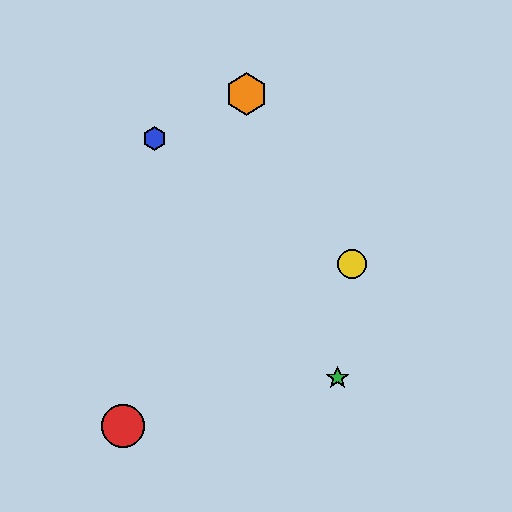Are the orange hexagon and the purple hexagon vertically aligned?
Yes, both are at x≈246.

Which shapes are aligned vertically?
The purple hexagon, the orange hexagon are aligned vertically.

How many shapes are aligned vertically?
2 shapes (the purple hexagon, the orange hexagon) are aligned vertically.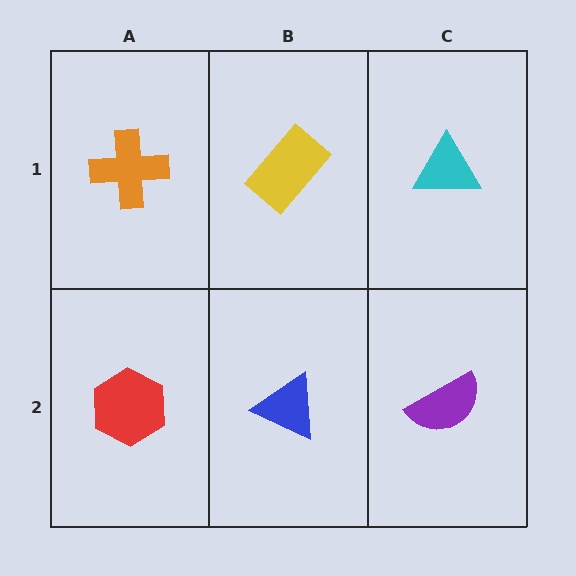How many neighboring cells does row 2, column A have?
2.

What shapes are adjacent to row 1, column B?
A blue triangle (row 2, column B), an orange cross (row 1, column A), a cyan triangle (row 1, column C).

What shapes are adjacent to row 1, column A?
A red hexagon (row 2, column A), a yellow rectangle (row 1, column B).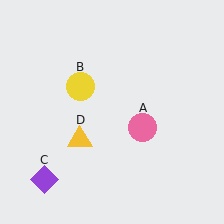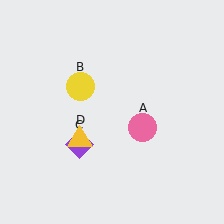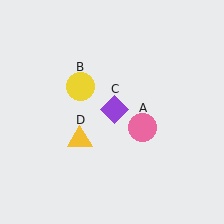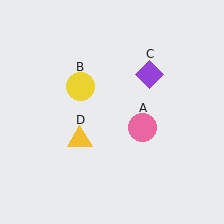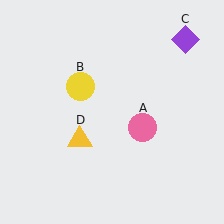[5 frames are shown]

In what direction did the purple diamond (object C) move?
The purple diamond (object C) moved up and to the right.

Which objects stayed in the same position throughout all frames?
Pink circle (object A) and yellow circle (object B) and yellow triangle (object D) remained stationary.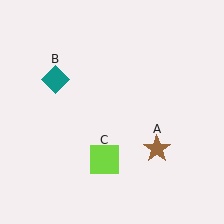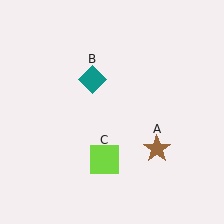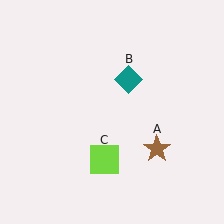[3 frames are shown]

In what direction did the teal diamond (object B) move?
The teal diamond (object B) moved right.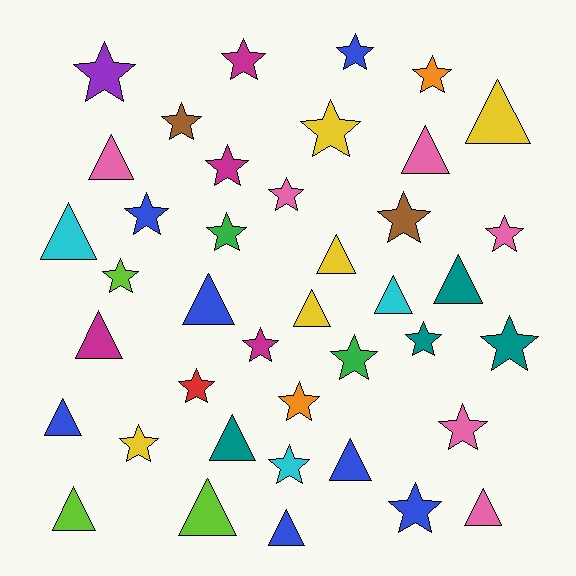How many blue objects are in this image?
There are 7 blue objects.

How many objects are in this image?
There are 40 objects.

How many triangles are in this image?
There are 17 triangles.